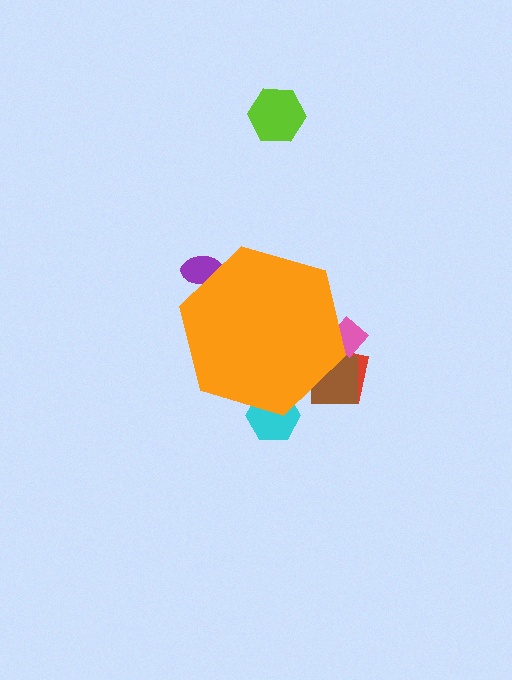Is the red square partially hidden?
Yes, the red square is partially hidden behind the orange hexagon.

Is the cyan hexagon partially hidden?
Yes, the cyan hexagon is partially hidden behind the orange hexagon.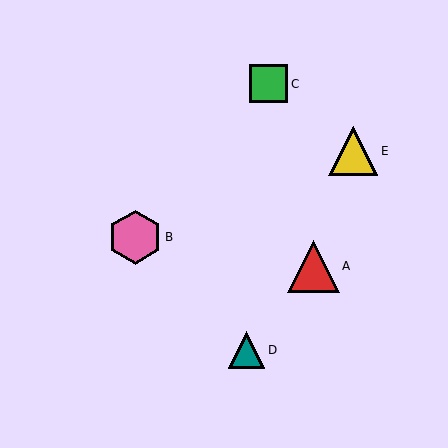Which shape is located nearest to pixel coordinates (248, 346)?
The teal triangle (labeled D) at (247, 350) is nearest to that location.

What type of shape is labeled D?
Shape D is a teal triangle.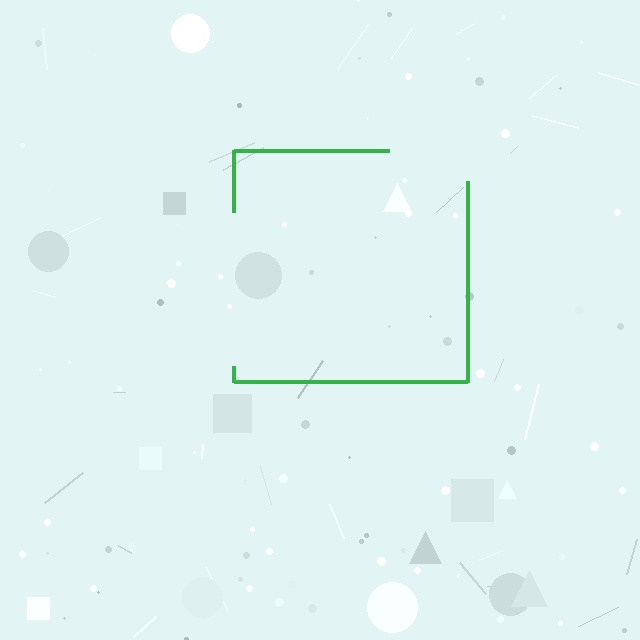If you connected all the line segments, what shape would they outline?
They would outline a square.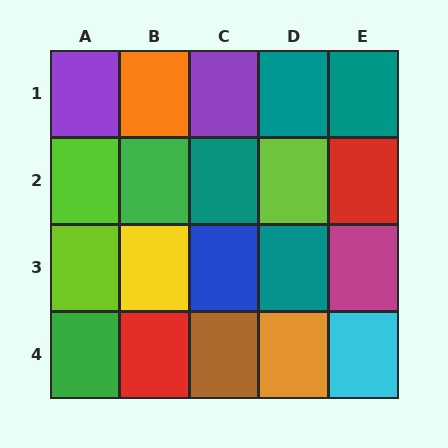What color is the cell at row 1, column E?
Teal.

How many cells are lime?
3 cells are lime.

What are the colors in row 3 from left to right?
Lime, yellow, blue, teal, magenta.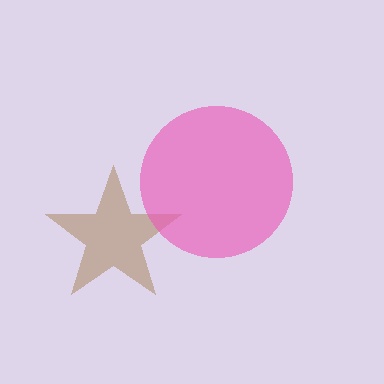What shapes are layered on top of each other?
The layered shapes are: a brown star, a pink circle.